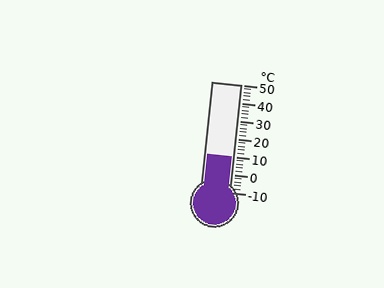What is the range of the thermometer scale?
The thermometer scale ranges from -10°C to 50°C.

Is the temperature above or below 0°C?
The temperature is above 0°C.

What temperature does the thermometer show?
The thermometer shows approximately 10°C.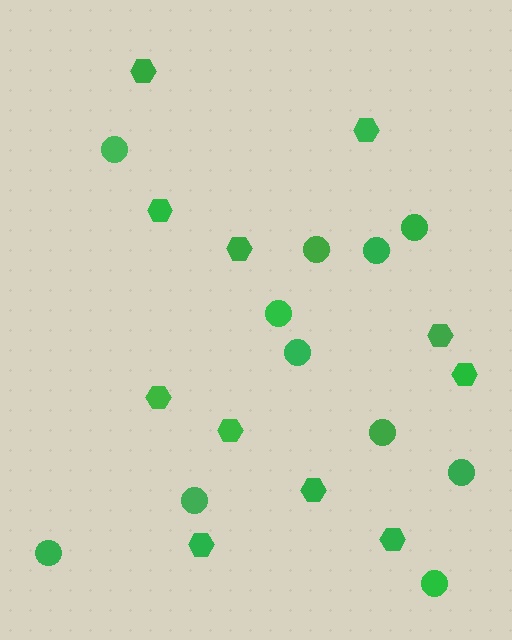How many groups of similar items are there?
There are 2 groups: one group of circles (11) and one group of hexagons (11).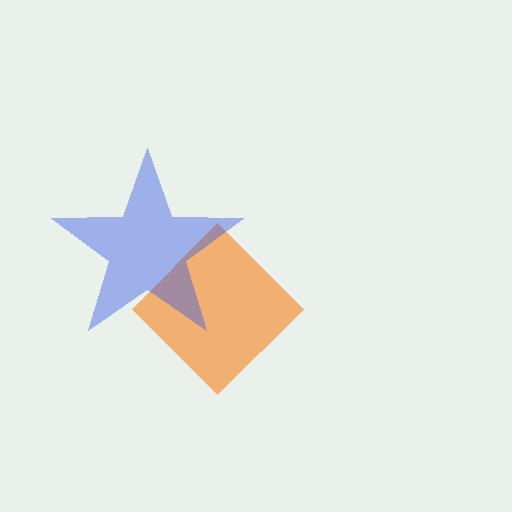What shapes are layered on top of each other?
The layered shapes are: an orange diamond, a blue star.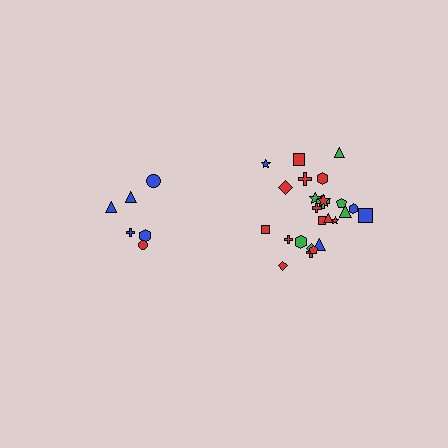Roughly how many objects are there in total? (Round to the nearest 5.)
Roughly 30 objects in total.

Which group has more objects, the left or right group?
The right group.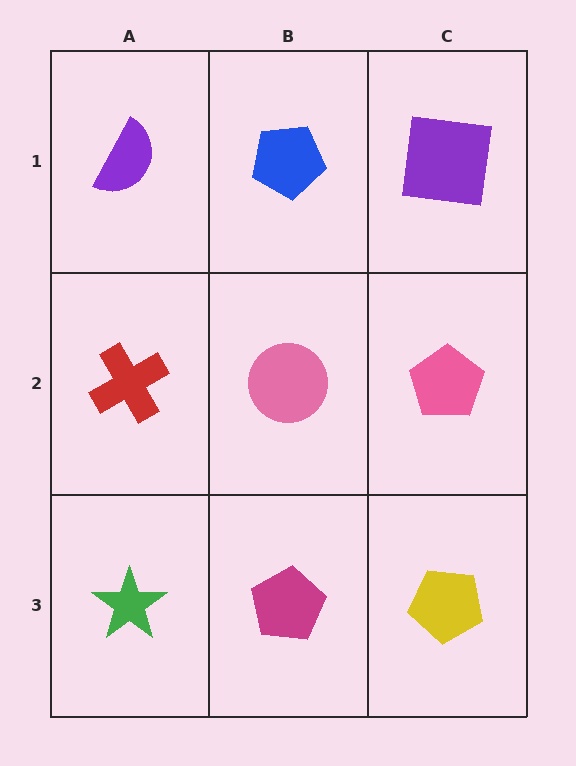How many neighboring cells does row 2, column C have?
3.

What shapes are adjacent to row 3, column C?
A pink pentagon (row 2, column C), a magenta pentagon (row 3, column B).